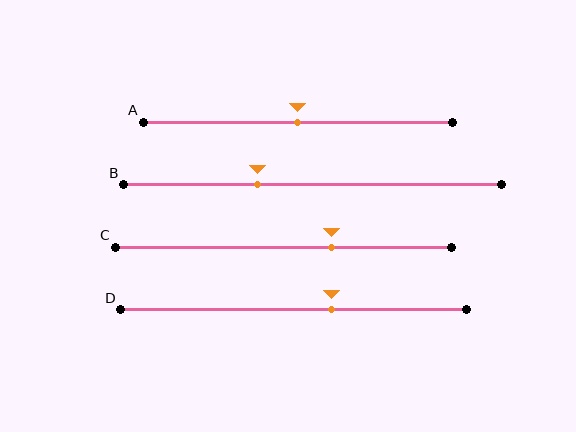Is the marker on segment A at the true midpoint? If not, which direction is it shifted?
Yes, the marker on segment A is at the true midpoint.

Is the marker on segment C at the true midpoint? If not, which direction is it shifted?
No, the marker on segment C is shifted to the right by about 14% of the segment length.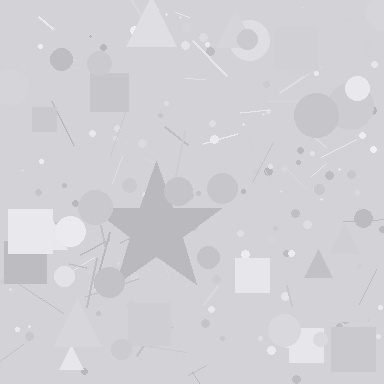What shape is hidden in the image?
A star is hidden in the image.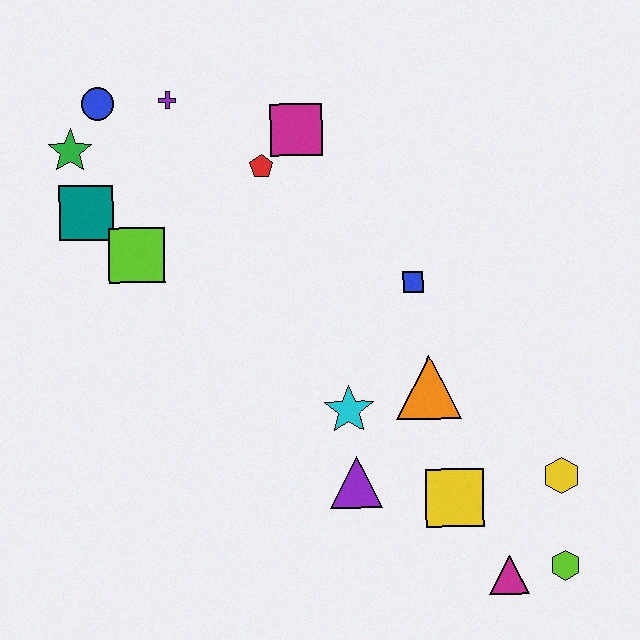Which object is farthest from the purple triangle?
The blue circle is farthest from the purple triangle.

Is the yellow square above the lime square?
No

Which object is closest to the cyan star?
The purple triangle is closest to the cyan star.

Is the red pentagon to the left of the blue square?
Yes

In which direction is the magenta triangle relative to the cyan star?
The magenta triangle is below the cyan star.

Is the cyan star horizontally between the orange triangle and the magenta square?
Yes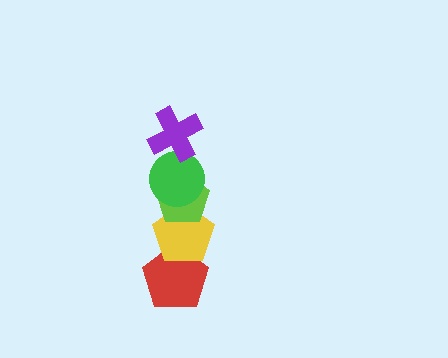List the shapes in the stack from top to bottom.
From top to bottom: the purple cross, the green circle, the lime pentagon, the yellow pentagon, the red pentagon.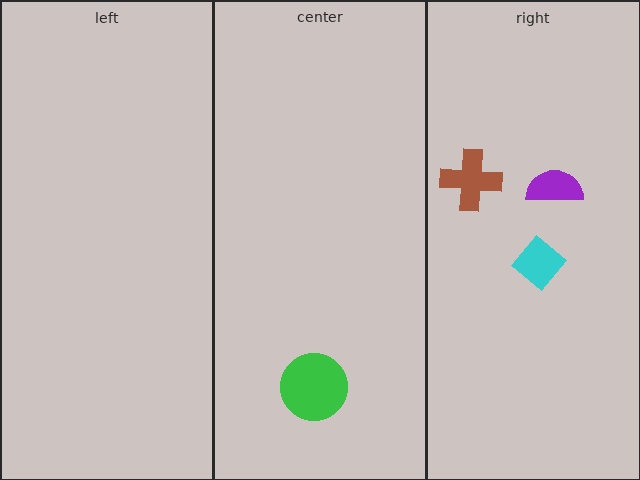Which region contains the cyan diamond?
The right region.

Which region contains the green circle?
The center region.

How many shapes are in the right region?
3.